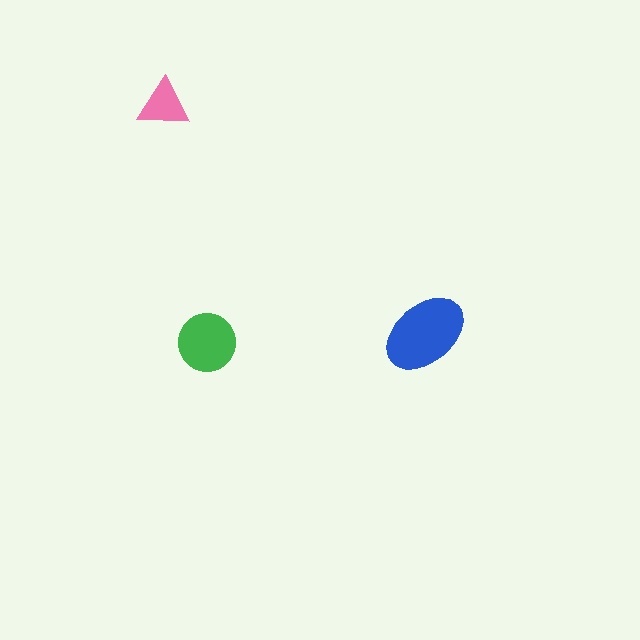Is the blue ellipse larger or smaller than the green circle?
Larger.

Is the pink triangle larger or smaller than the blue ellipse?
Smaller.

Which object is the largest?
The blue ellipse.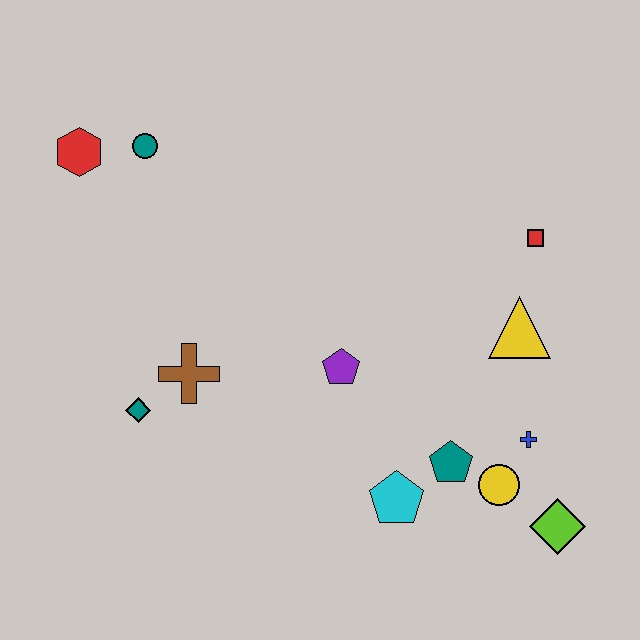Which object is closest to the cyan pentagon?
The teal pentagon is closest to the cyan pentagon.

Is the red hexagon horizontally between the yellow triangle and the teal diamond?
No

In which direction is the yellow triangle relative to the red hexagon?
The yellow triangle is to the right of the red hexagon.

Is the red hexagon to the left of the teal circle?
Yes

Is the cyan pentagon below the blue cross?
Yes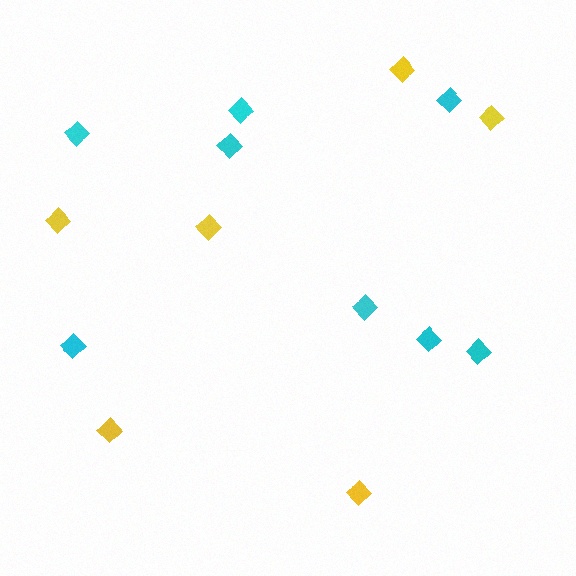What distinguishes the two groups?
There are 2 groups: one group of yellow diamonds (6) and one group of cyan diamonds (8).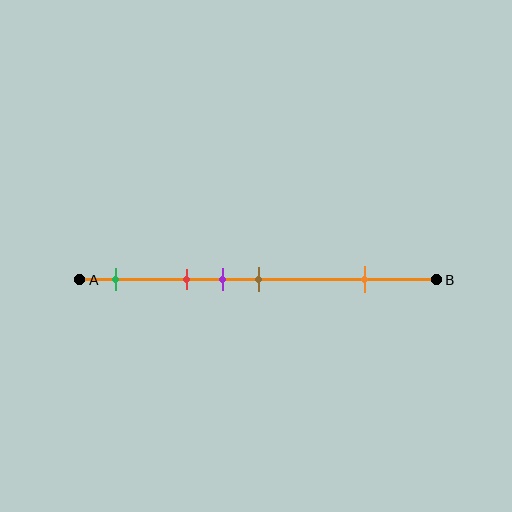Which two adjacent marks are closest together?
The purple and brown marks are the closest adjacent pair.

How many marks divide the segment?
There are 5 marks dividing the segment.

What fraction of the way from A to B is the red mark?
The red mark is approximately 30% (0.3) of the way from A to B.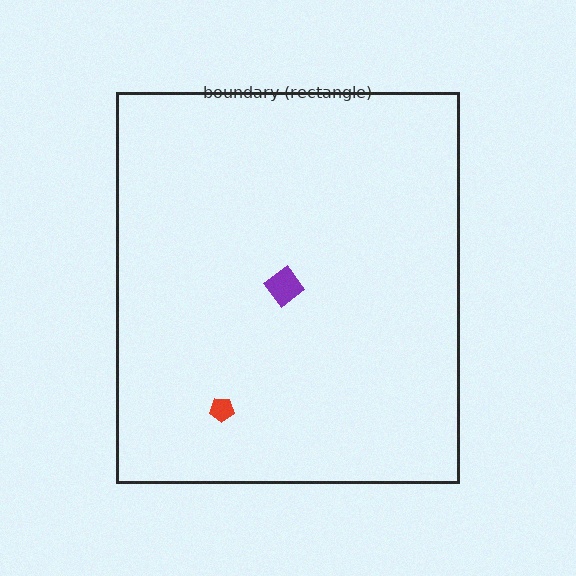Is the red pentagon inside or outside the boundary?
Inside.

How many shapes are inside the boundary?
2 inside, 0 outside.